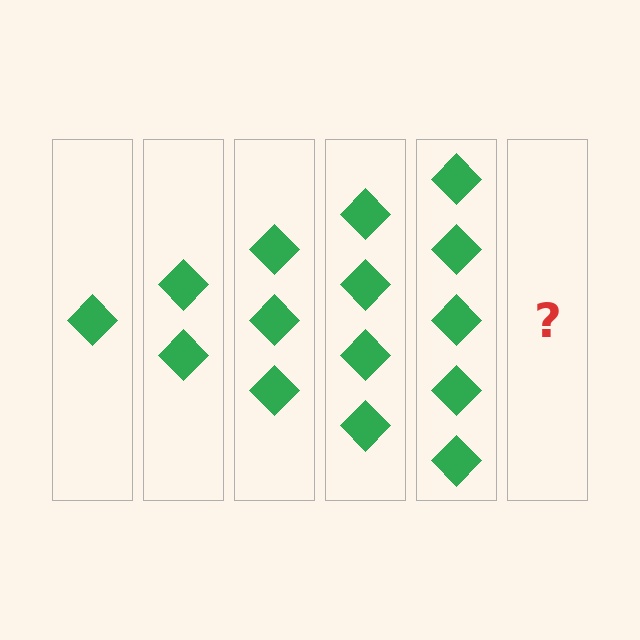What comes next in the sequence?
The next element should be 6 diamonds.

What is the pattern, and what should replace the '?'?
The pattern is that each step adds one more diamond. The '?' should be 6 diamonds.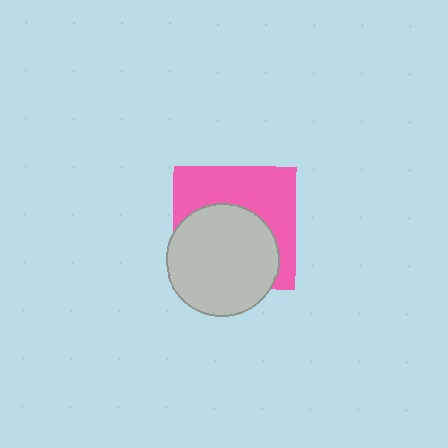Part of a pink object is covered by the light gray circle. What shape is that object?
It is a square.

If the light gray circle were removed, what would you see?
You would see the complete pink square.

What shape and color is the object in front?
The object in front is a light gray circle.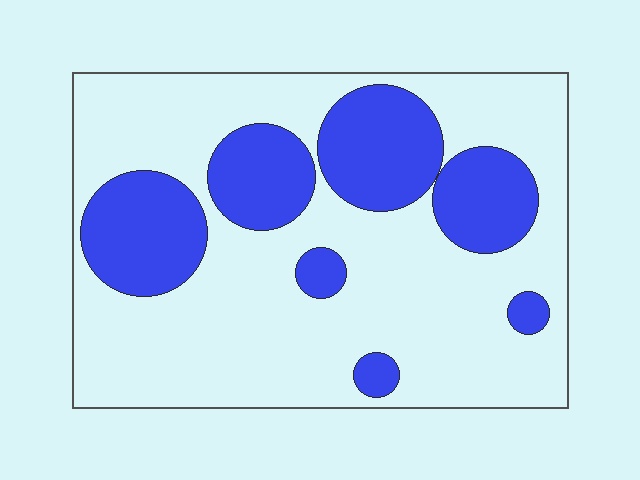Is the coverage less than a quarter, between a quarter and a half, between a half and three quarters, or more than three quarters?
Between a quarter and a half.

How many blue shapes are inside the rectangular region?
7.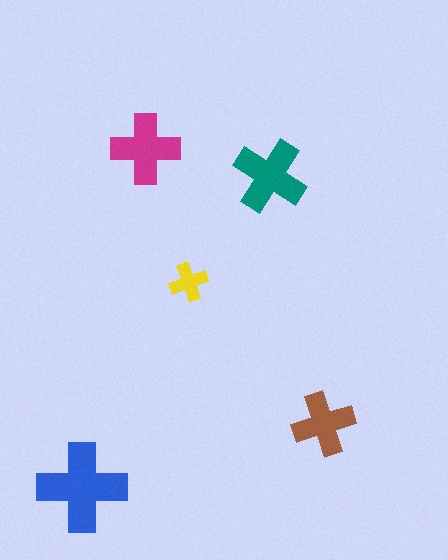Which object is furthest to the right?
The brown cross is rightmost.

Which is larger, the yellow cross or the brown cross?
The brown one.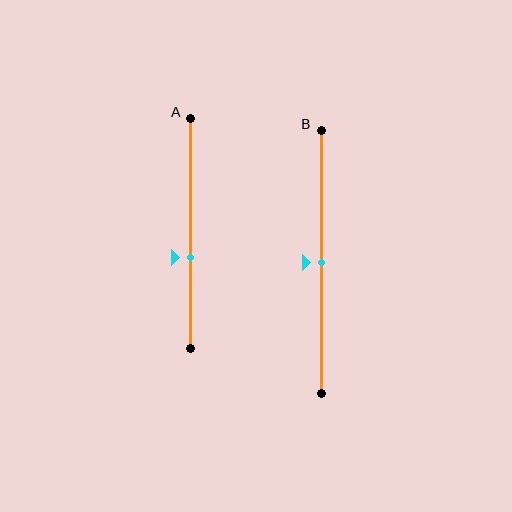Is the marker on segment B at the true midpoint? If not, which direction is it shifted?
Yes, the marker on segment B is at the true midpoint.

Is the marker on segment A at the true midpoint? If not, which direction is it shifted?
No, the marker on segment A is shifted downward by about 10% of the segment length.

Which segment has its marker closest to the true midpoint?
Segment B has its marker closest to the true midpoint.